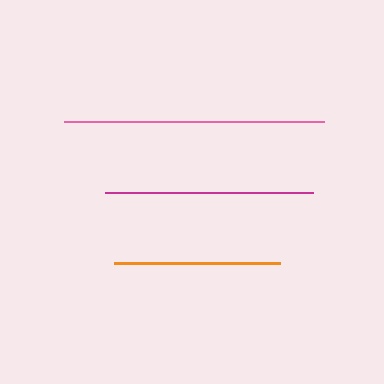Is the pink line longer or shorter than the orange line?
The pink line is longer than the orange line.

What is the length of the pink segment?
The pink segment is approximately 260 pixels long.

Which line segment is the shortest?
The orange line is the shortest at approximately 166 pixels.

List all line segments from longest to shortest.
From longest to shortest: pink, magenta, orange.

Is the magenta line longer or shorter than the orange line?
The magenta line is longer than the orange line.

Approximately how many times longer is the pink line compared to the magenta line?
The pink line is approximately 1.3 times the length of the magenta line.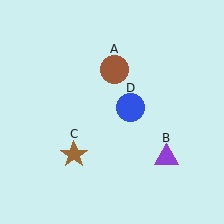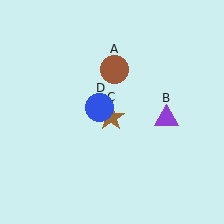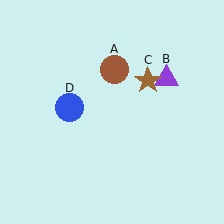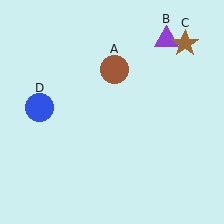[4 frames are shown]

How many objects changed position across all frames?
3 objects changed position: purple triangle (object B), brown star (object C), blue circle (object D).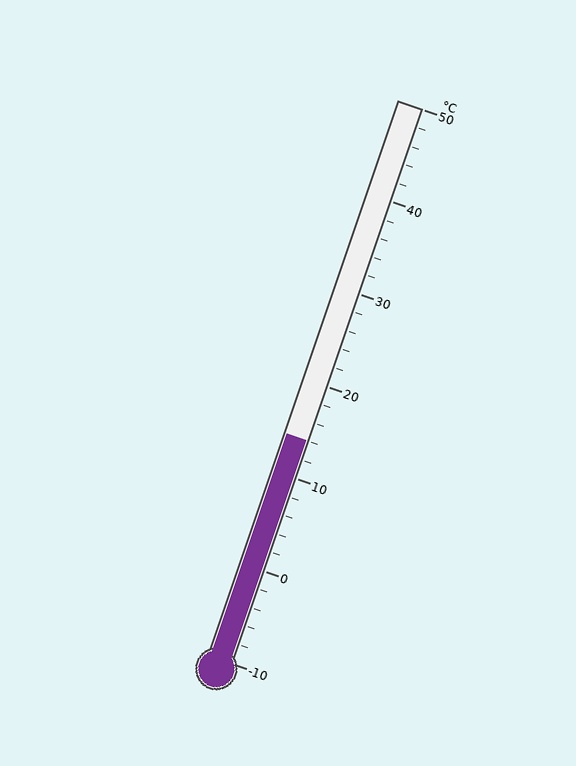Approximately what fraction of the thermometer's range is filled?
The thermometer is filled to approximately 40% of its range.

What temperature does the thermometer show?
The thermometer shows approximately 14°C.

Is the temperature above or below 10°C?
The temperature is above 10°C.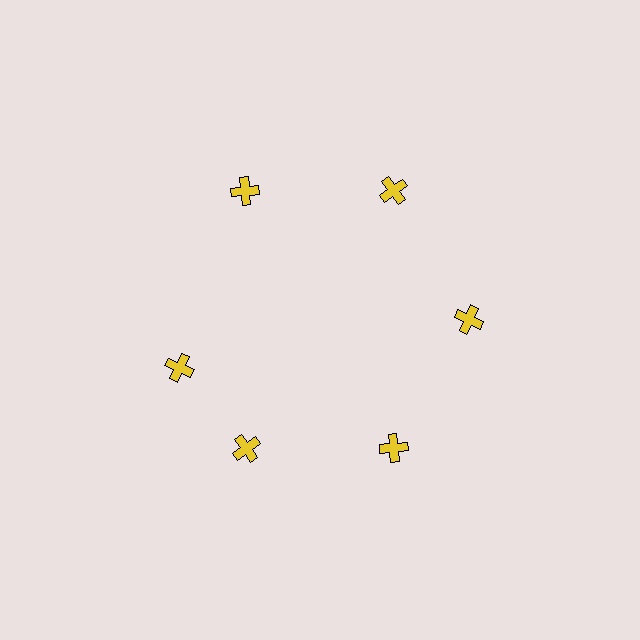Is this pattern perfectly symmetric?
No. The 6 yellow crosses are arranged in a ring, but one element near the 9 o'clock position is rotated out of alignment along the ring, breaking the 6-fold rotational symmetry.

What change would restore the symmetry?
The symmetry would be restored by rotating it back into even spacing with its neighbors so that all 6 crosses sit at equal angles and equal distance from the center.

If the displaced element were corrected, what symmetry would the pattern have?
It would have 6-fold rotational symmetry — the pattern would map onto itself every 60 degrees.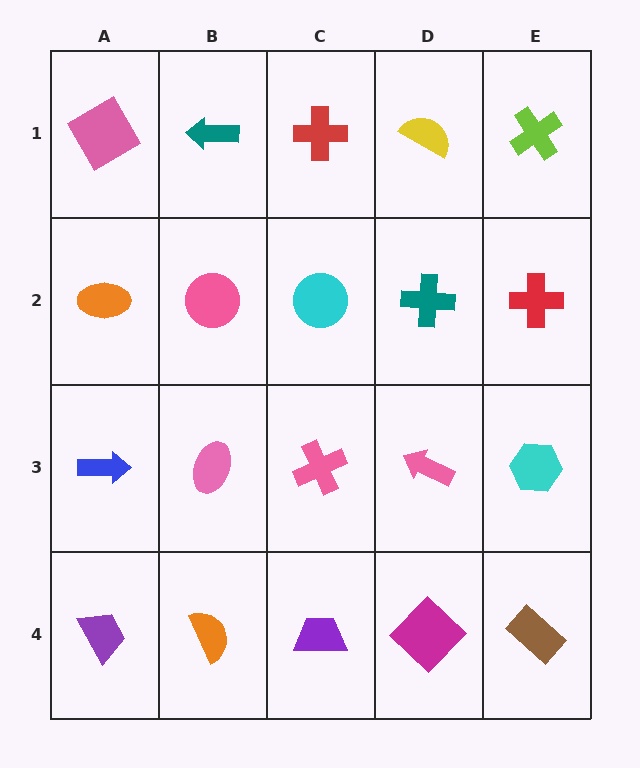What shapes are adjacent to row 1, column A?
An orange ellipse (row 2, column A), a teal arrow (row 1, column B).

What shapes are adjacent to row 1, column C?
A cyan circle (row 2, column C), a teal arrow (row 1, column B), a yellow semicircle (row 1, column D).